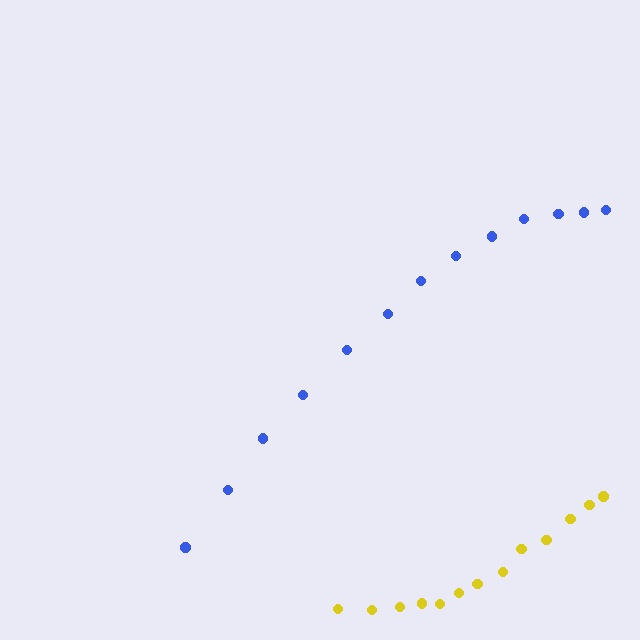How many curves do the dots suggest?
There are 2 distinct paths.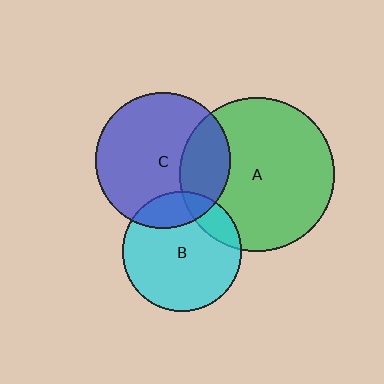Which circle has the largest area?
Circle A (green).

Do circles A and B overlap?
Yes.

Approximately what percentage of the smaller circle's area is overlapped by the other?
Approximately 15%.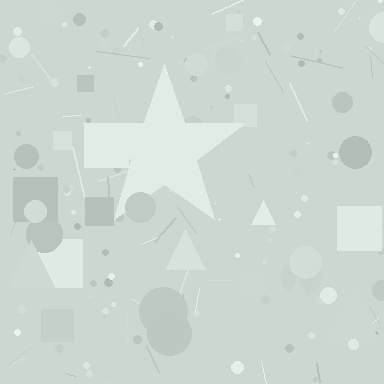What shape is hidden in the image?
A star is hidden in the image.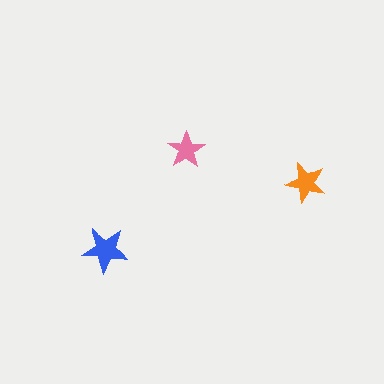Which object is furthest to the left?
The blue star is leftmost.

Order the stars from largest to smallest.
the blue one, the orange one, the pink one.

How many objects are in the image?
There are 3 objects in the image.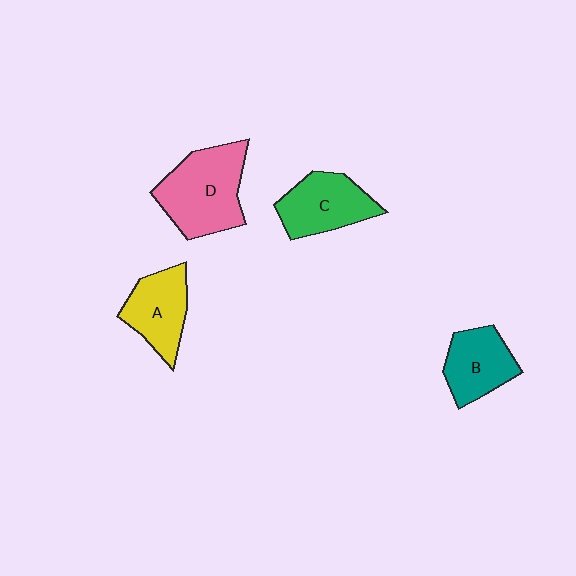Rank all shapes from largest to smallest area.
From largest to smallest: D (pink), C (green), A (yellow), B (teal).